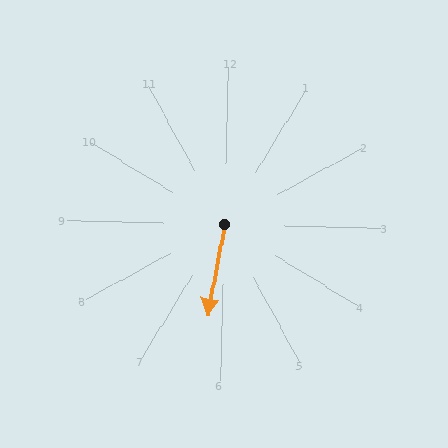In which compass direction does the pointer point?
South.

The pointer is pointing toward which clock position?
Roughly 6 o'clock.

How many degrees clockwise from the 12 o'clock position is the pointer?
Approximately 189 degrees.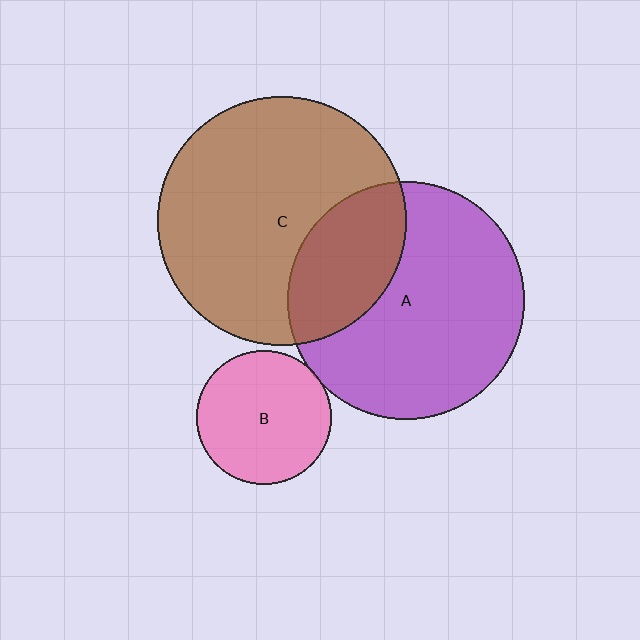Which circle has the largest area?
Circle C (brown).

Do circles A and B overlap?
Yes.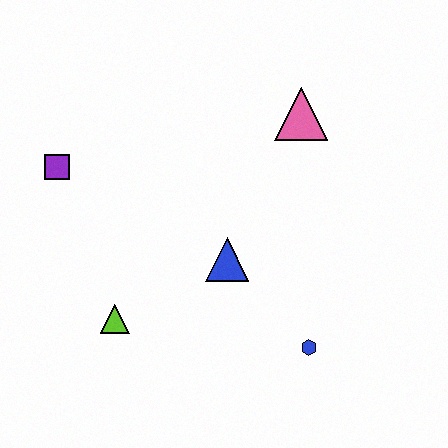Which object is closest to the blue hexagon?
The blue triangle is closest to the blue hexagon.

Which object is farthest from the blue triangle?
The purple square is farthest from the blue triangle.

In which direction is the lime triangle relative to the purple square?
The lime triangle is below the purple square.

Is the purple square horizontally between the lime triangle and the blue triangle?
No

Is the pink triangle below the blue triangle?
No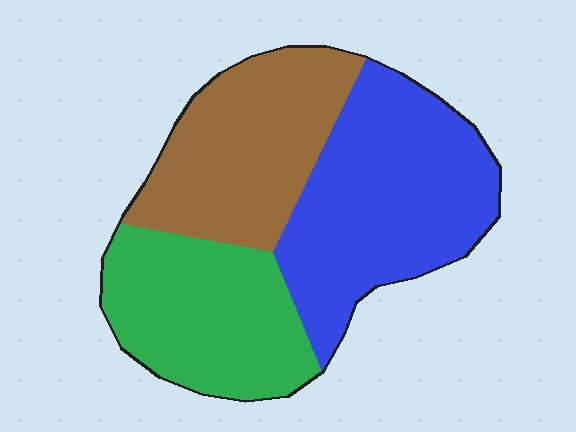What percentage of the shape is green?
Green takes up about one third (1/3) of the shape.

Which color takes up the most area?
Blue, at roughly 40%.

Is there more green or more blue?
Blue.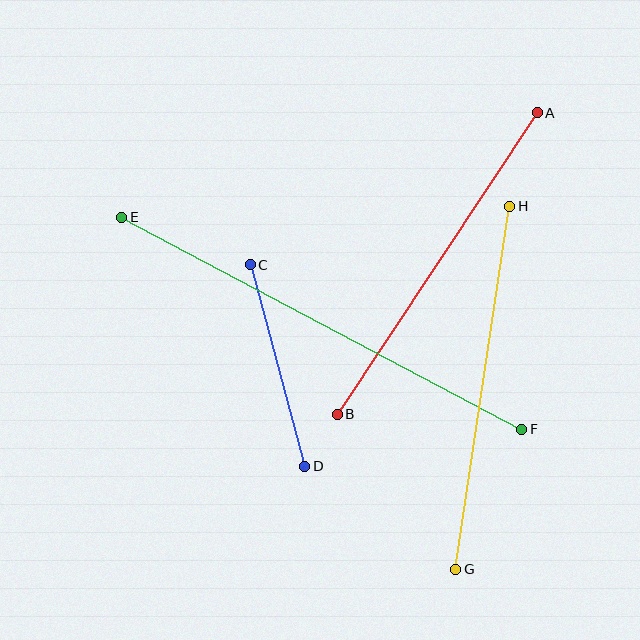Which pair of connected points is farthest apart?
Points E and F are farthest apart.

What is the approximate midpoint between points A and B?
The midpoint is at approximately (437, 263) pixels.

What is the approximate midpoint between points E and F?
The midpoint is at approximately (322, 323) pixels.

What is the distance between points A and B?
The distance is approximately 362 pixels.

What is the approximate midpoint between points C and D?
The midpoint is at approximately (278, 365) pixels.